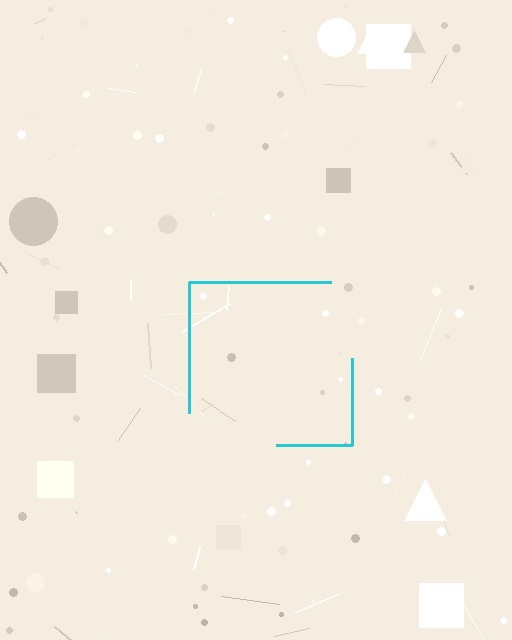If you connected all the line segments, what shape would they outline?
They would outline a square.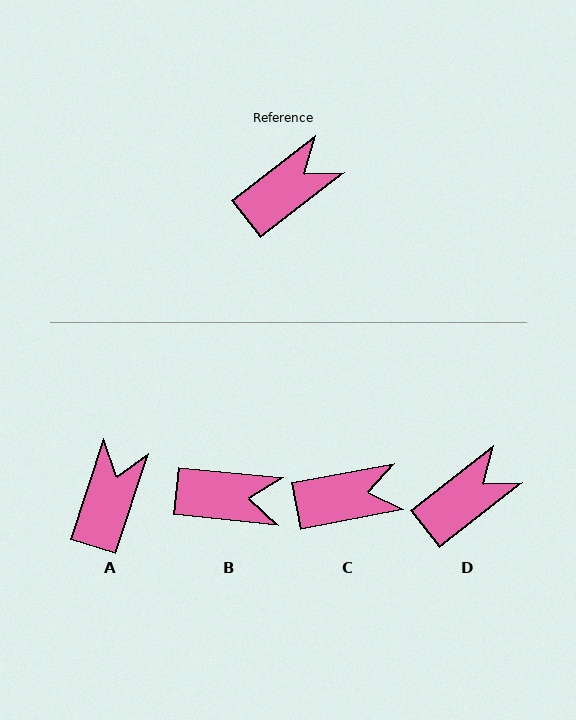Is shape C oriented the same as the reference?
No, it is off by about 27 degrees.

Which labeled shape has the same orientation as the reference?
D.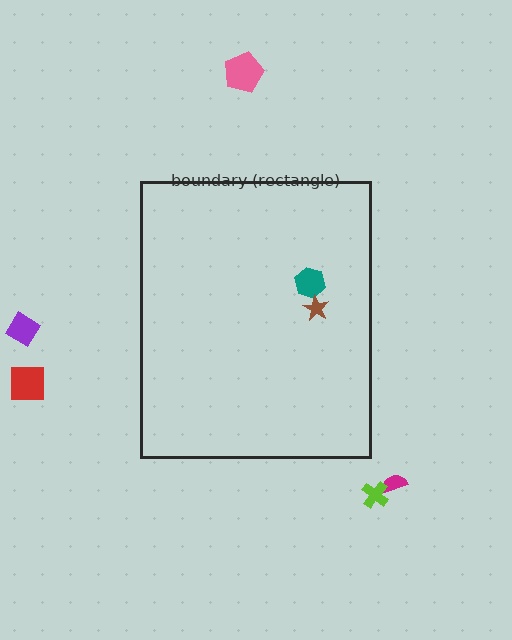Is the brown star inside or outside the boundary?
Inside.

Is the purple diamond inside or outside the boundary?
Outside.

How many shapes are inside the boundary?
2 inside, 5 outside.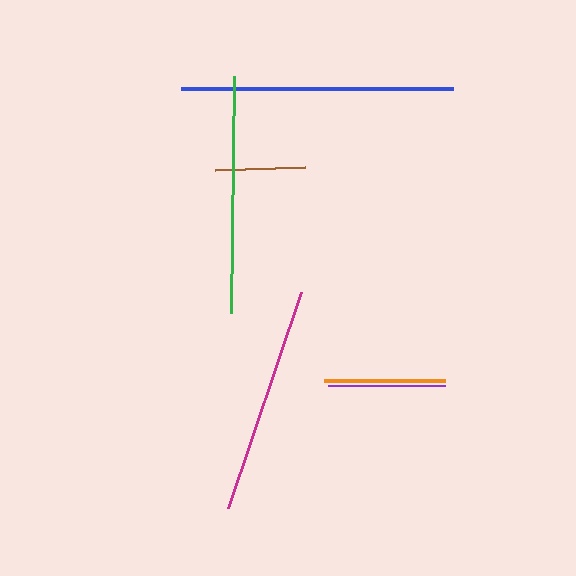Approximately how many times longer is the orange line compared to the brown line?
The orange line is approximately 1.3 times the length of the brown line.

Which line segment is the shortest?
The brown line is the shortest at approximately 90 pixels.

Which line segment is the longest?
The blue line is the longest at approximately 272 pixels.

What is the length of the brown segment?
The brown segment is approximately 90 pixels long.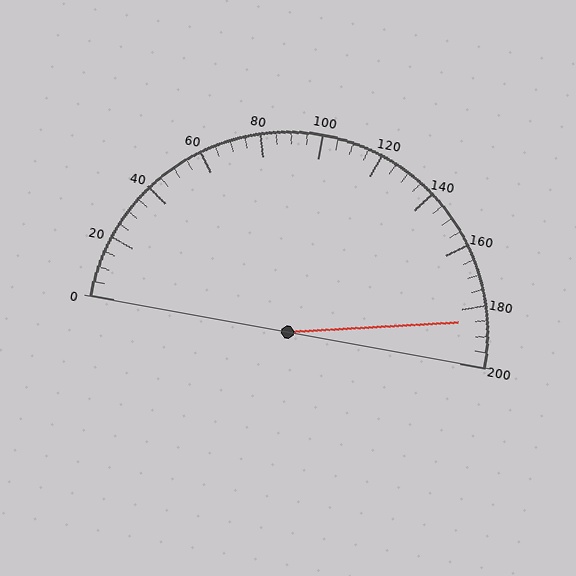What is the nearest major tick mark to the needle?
The nearest major tick mark is 180.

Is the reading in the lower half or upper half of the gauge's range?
The reading is in the upper half of the range (0 to 200).